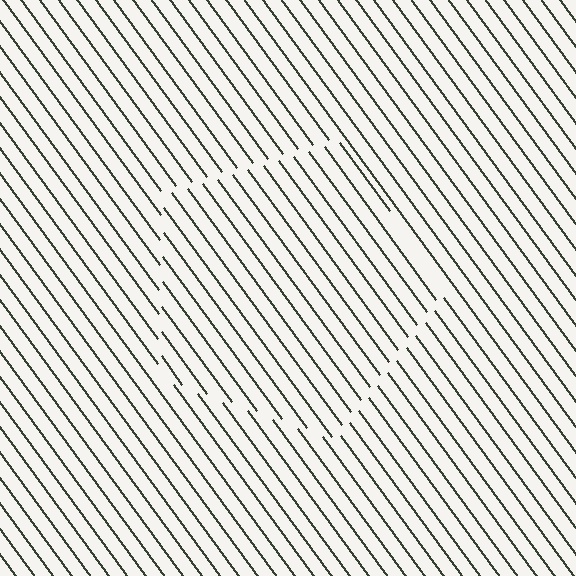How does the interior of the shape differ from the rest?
The interior of the shape contains the same grating, shifted by half a period — the contour is defined by the phase discontinuity where line-ends from the inner and outer gratings abut.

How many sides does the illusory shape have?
5 sides — the line-ends trace a pentagon.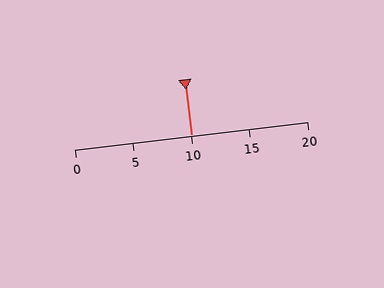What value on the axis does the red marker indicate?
The marker indicates approximately 10.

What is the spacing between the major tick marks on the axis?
The major ticks are spaced 5 apart.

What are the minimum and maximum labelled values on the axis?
The axis runs from 0 to 20.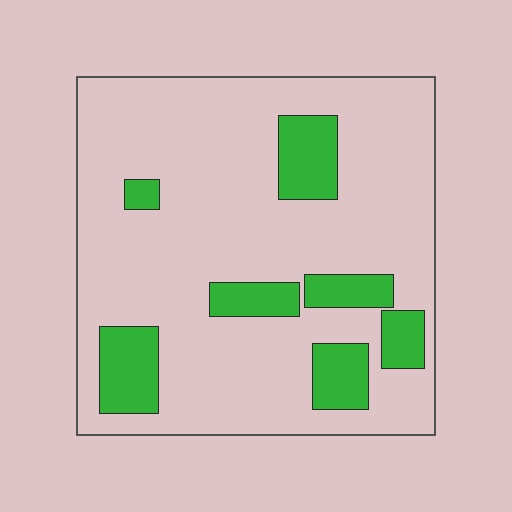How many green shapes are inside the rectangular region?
7.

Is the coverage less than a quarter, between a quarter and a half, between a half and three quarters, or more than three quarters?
Less than a quarter.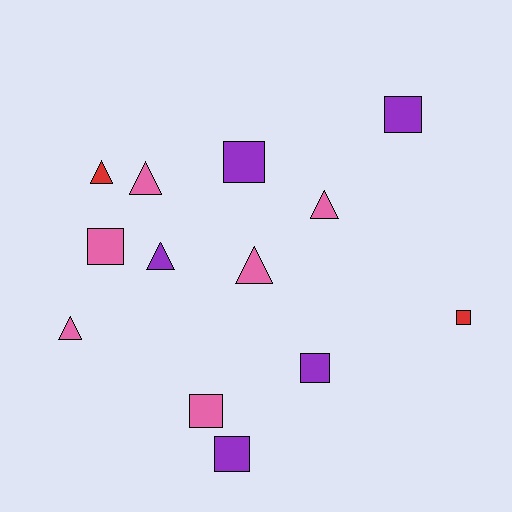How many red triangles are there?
There is 1 red triangle.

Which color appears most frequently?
Pink, with 6 objects.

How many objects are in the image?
There are 13 objects.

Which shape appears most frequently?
Square, with 7 objects.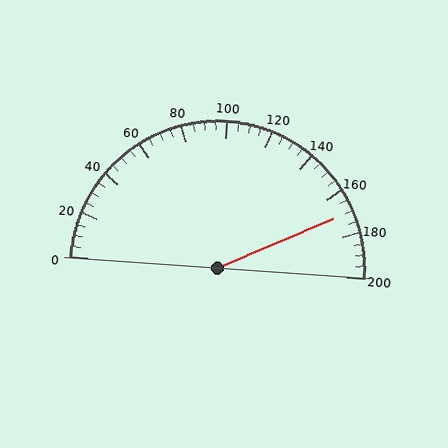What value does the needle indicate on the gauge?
The needle indicates approximately 170.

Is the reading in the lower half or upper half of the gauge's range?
The reading is in the upper half of the range (0 to 200).